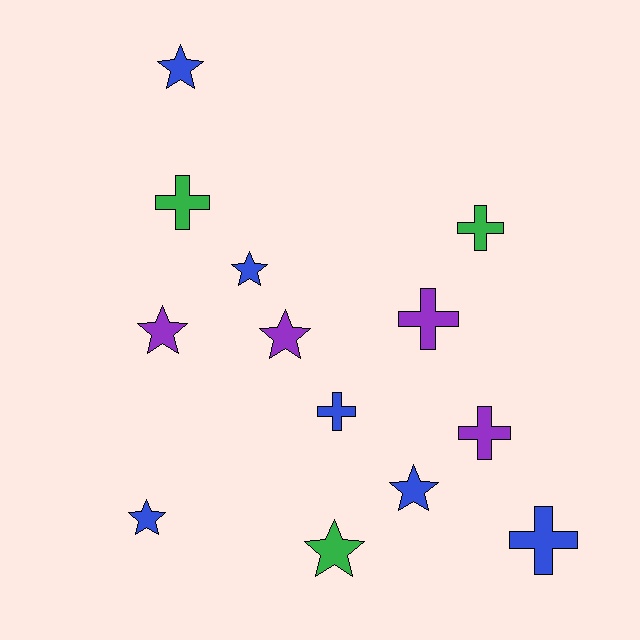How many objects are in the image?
There are 13 objects.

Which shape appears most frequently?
Star, with 7 objects.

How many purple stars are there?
There are 2 purple stars.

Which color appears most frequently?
Blue, with 6 objects.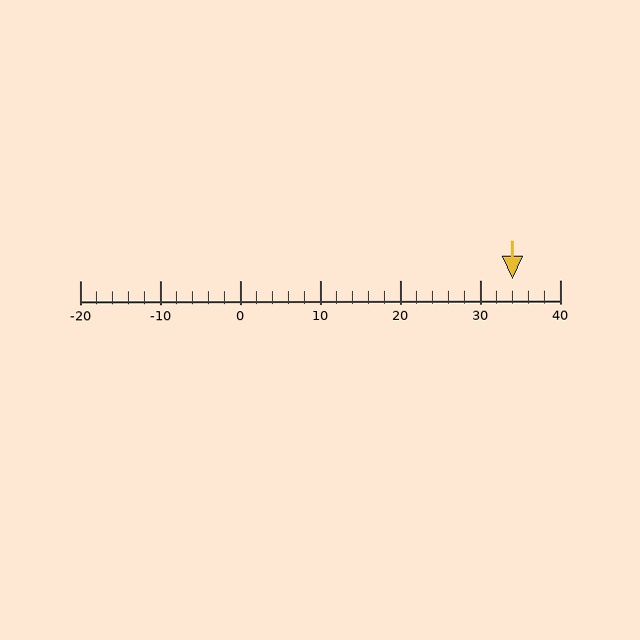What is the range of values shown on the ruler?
The ruler shows values from -20 to 40.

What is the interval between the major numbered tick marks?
The major tick marks are spaced 10 units apart.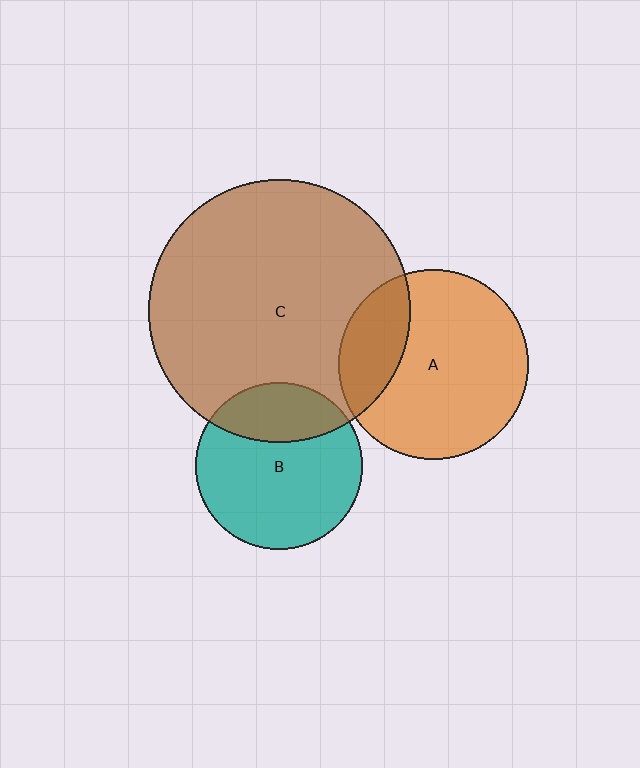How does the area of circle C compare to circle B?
Approximately 2.5 times.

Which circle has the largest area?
Circle C (brown).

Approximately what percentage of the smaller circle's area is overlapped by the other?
Approximately 25%.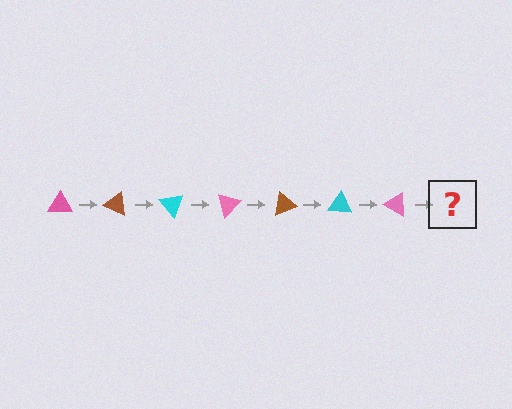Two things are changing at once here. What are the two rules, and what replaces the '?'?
The two rules are that it rotates 25 degrees each step and the color cycles through pink, brown, and cyan. The '?' should be a brown triangle, rotated 175 degrees from the start.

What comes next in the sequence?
The next element should be a brown triangle, rotated 175 degrees from the start.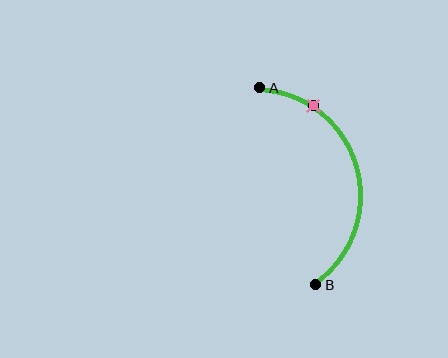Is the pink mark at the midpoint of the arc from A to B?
No. The pink mark lies on the arc but is closer to endpoint A. The arc midpoint would be at the point on the curve equidistant along the arc from both A and B.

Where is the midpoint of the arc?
The arc midpoint is the point on the curve farthest from the straight line joining A and B. It sits to the right of that line.